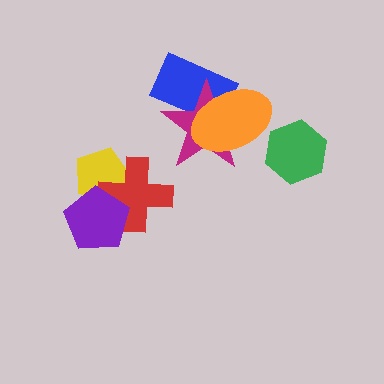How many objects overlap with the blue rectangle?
2 objects overlap with the blue rectangle.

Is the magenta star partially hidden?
Yes, it is partially covered by another shape.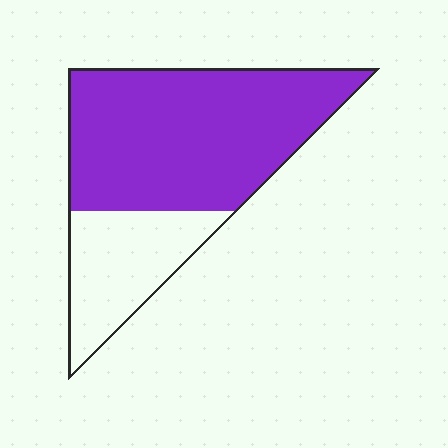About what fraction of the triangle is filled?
About two thirds (2/3).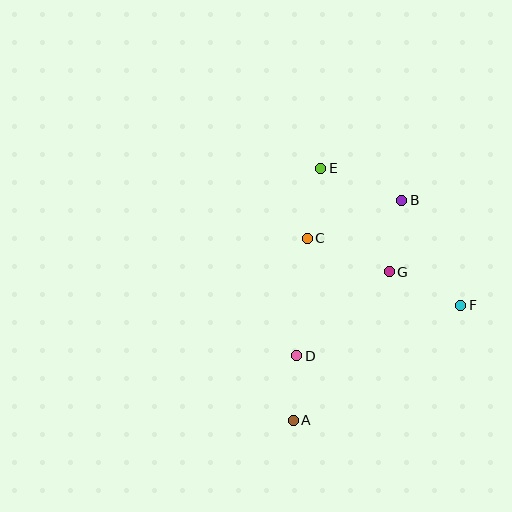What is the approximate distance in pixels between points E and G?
The distance between E and G is approximately 124 pixels.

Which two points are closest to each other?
Points A and D are closest to each other.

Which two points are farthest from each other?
Points A and E are farthest from each other.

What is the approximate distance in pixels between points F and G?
The distance between F and G is approximately 79 pixels.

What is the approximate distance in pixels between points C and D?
The distance between C and D is approximately 118 pixels.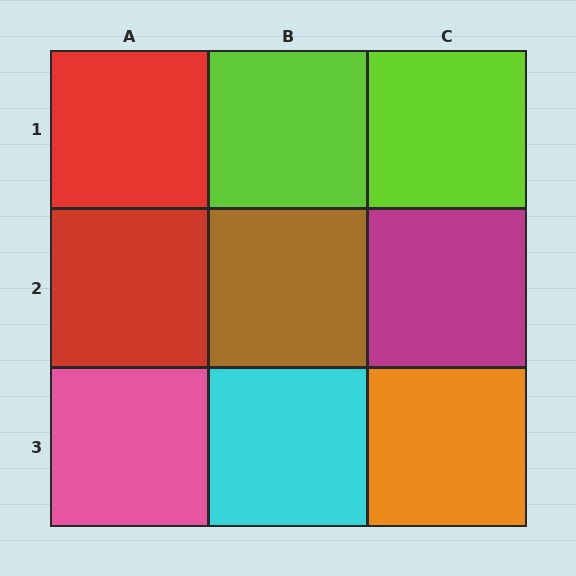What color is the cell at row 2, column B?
Brown.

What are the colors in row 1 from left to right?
Red, lime, lime.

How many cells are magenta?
1 cell is magenta.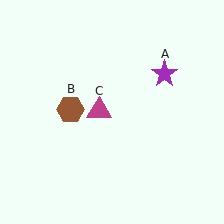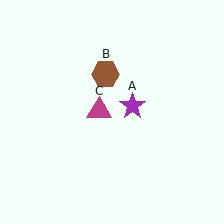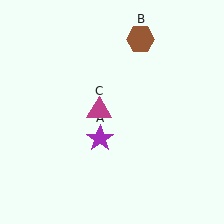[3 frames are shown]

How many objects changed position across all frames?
2 objects changed position: purple star (object A), brown hexagon (object B).